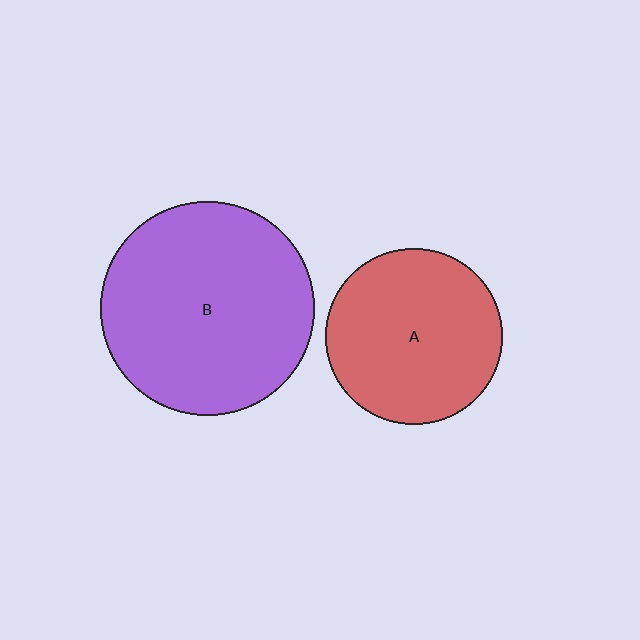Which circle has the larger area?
Circle B (purple).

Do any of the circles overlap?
No, none of the circles overlap.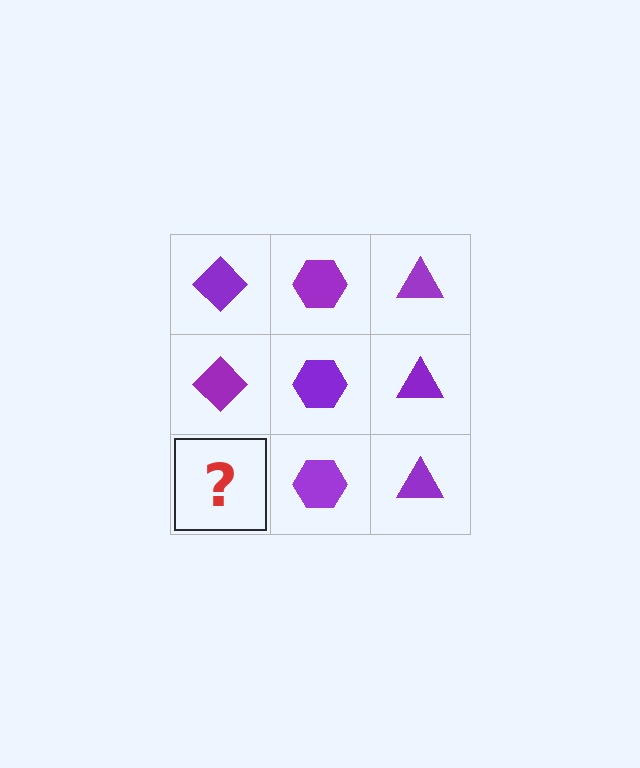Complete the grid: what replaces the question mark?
The question mark should be replaced with a purple diamond.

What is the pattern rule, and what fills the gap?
The rule is that each column has a consistent shape. The gap should be filled with a purple diamond.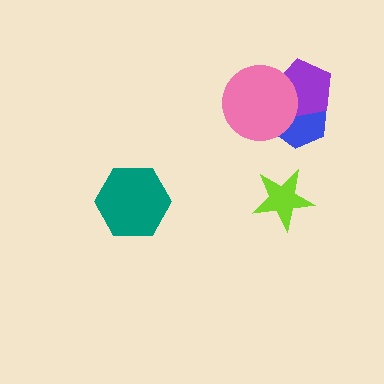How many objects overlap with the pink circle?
2 objects overlap with the pink circle.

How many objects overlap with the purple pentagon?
2 objects overlap with the purple pentagon.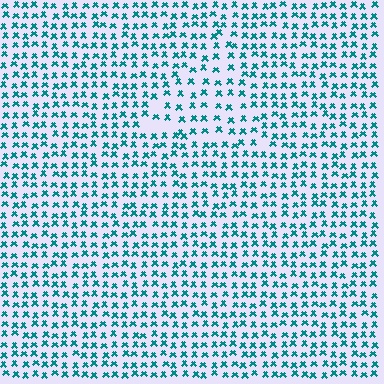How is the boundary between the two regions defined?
The boundary is defined by a change in element density (approximately 1.6x ratio). All elements are the same color, size, and shape.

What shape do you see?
I see a triangle.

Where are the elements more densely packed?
The elements are more densely packed outside the triangle boundary.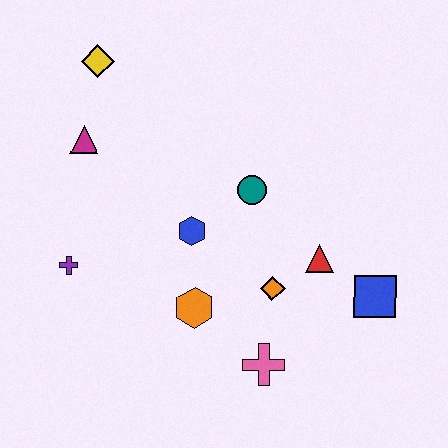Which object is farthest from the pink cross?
The yellow diamond is farthest from the pink cross.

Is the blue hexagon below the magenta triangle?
Yes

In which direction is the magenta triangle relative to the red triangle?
The magenta triangle is to the left of the red triangle.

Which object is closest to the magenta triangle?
The yellow diamond is closest to the magenta triangle.